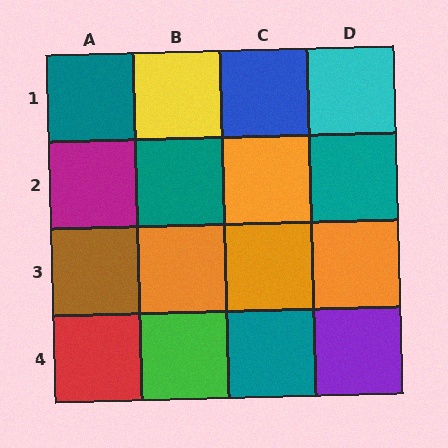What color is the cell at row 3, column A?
Brown.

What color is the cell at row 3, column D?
Orange.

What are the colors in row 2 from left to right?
Magenta, teal, orange, teal.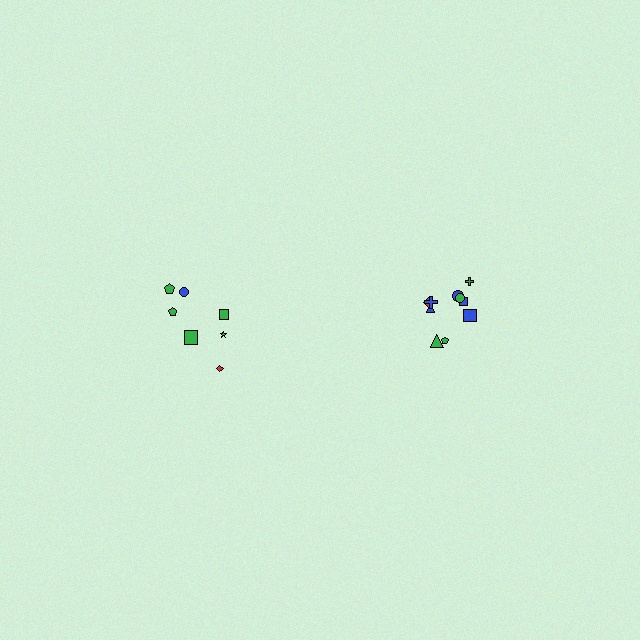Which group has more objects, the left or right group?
The right group.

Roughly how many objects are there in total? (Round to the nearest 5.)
Roughly 15 objects in total.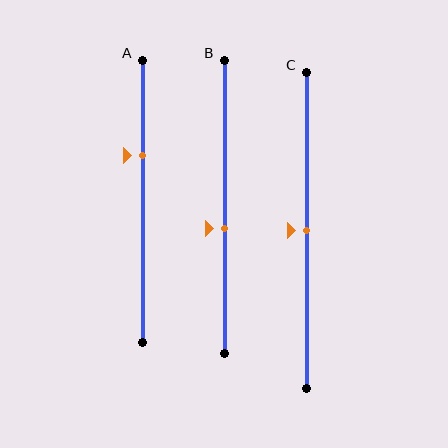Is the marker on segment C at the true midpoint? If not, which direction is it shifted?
Yes, the marker on segment C is at the true midpoint.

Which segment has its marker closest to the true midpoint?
Segment C has its marker closest to the true midpoint.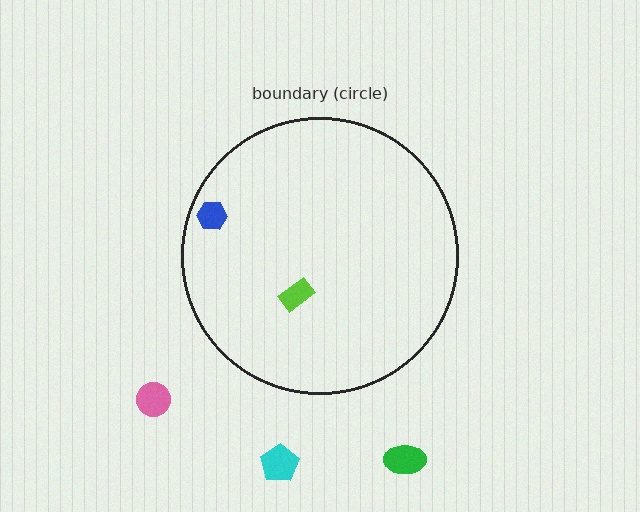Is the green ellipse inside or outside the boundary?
Outside.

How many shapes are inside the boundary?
2 inside, 3 outside.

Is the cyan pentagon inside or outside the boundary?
Outside.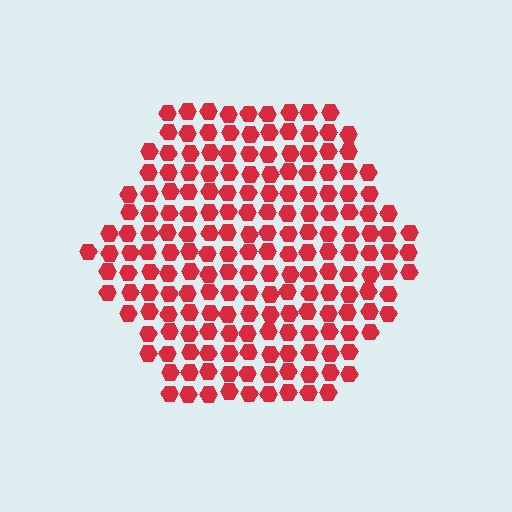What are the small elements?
The small elements are hexagons.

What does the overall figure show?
The overall figure shows a hexagon.